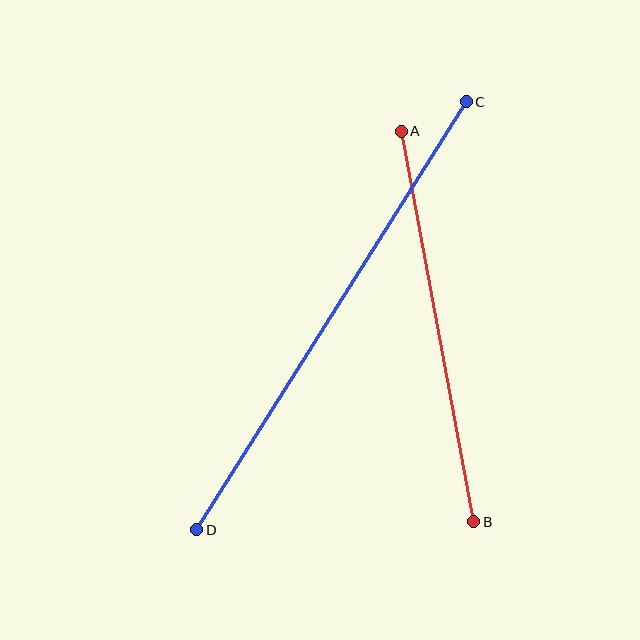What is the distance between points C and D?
The distance is approximately 506 pixels.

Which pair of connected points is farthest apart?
Points C and D are farthest apart.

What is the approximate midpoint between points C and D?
The midpoint is at approximately (332, 316) pixels.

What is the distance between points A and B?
The distance is approximately 397 pixels.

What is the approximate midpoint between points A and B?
The midpoint is at approximately (438, 327) pixels.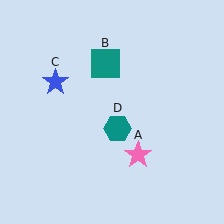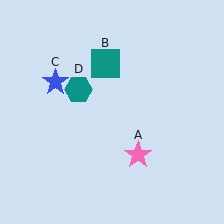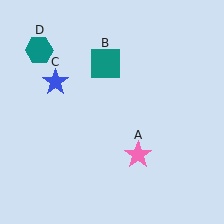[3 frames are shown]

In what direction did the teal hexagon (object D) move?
The teal hexagon (object D) moved up and to the left.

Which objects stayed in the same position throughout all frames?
Pink star (object A) and teal square (object B) and blue star (object C) remained stationary.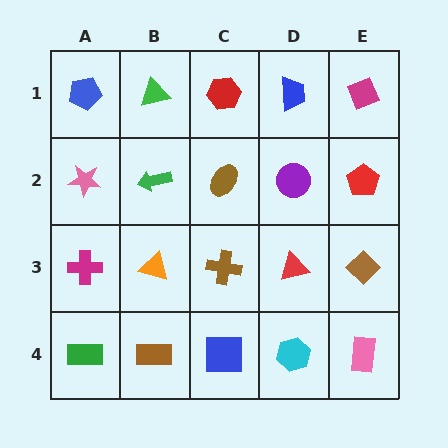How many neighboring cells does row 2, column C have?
4.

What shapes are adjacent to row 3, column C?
A brown ellipse (row 2, column C), a blue square (row 4, column C), an orange triangle (row 3, column B), a red triangle (row 3, column D).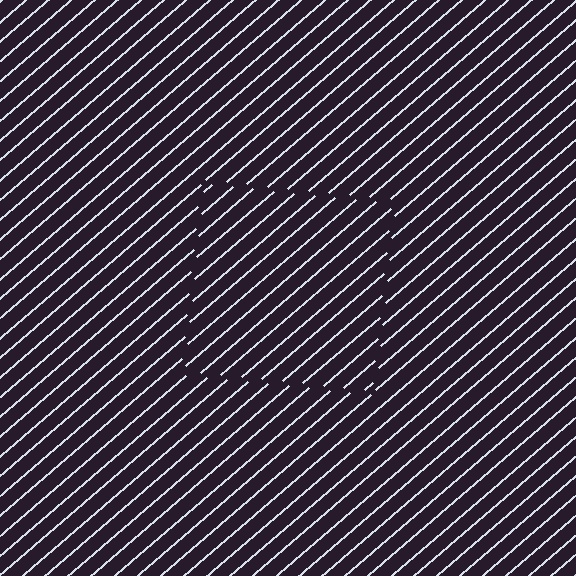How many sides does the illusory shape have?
4 sides — the line-ends trace a square.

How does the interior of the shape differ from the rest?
The interior of the shape contains the same grating, shifted by half a period — the contour is defined by the phase discontinuity where line-ends from the inner and outer gratings abut.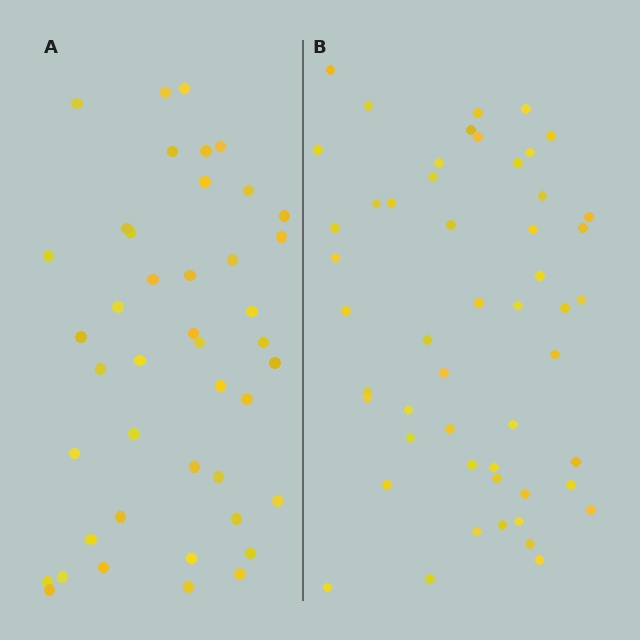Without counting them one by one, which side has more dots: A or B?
Region B (the right region) has more dots.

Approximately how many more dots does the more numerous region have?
Region B has roughly 8 or so more dots than region A.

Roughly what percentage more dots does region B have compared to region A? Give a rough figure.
About 20% more.